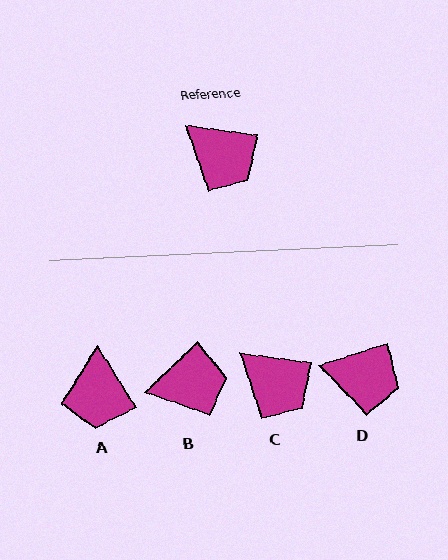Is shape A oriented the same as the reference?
No, it is off by about 51 degrees.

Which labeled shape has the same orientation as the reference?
C.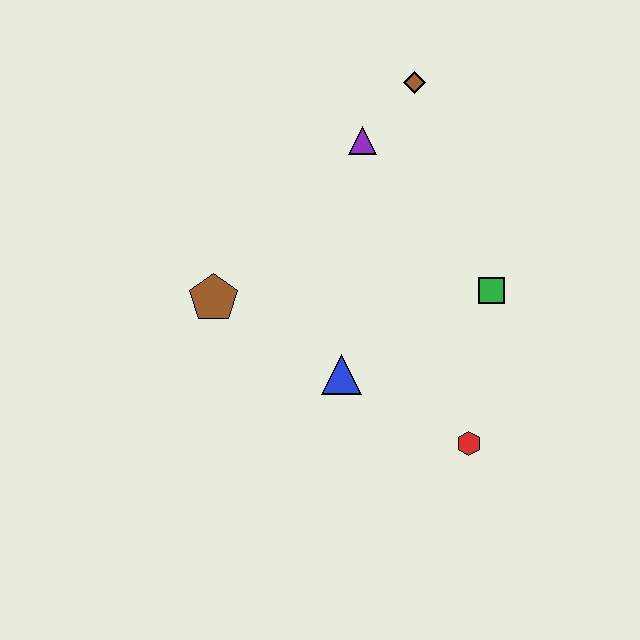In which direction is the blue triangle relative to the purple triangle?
The blue triangle is below the purple triangle.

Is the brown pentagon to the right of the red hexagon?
No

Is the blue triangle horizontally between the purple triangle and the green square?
No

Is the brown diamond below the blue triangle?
No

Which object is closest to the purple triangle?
The brown diamond is closest to the purple triangle.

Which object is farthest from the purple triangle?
The red hexagon is farthest from the purple triangle.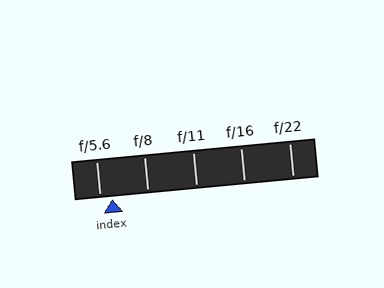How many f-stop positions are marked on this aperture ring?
There are 5 f-stop positions marked.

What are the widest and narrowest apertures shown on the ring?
The widest aperture shown is f/5.6 and the narrowest is f/22.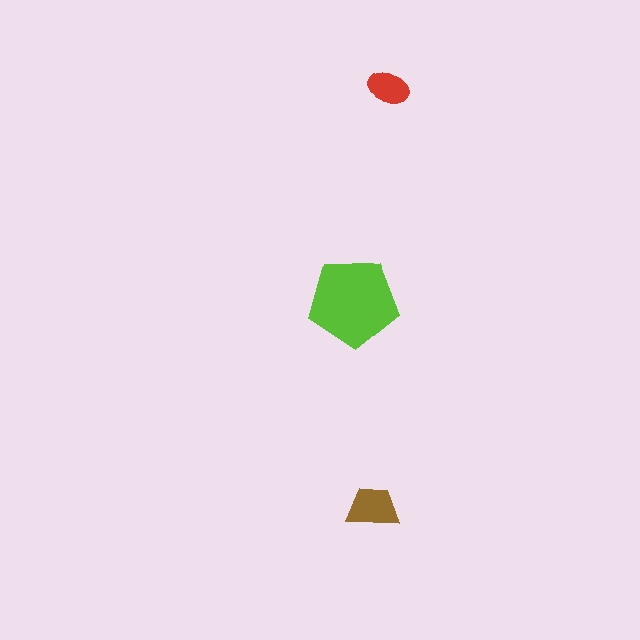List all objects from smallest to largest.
The red ellipse, the brown trapezoid, the lime pentagon.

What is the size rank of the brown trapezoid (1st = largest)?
2nd.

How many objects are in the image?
There are 3 objects in the image.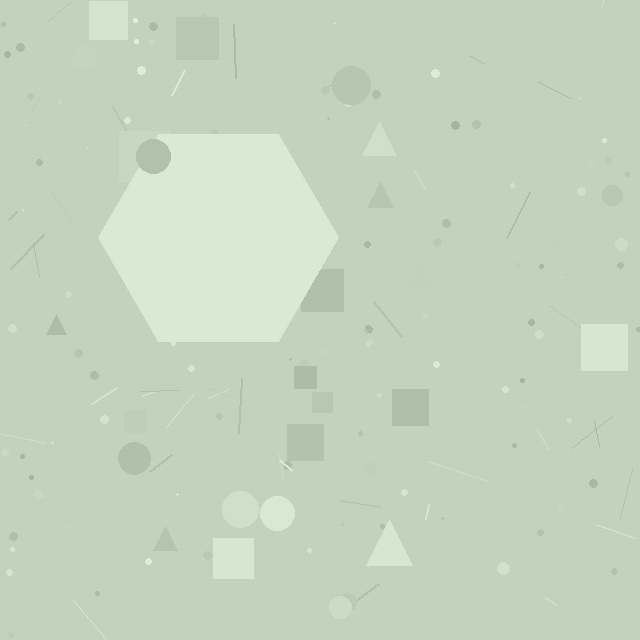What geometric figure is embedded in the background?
A hexagon is embedded in the background.